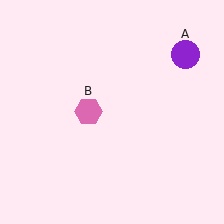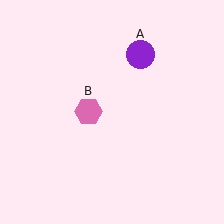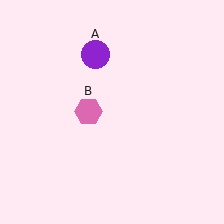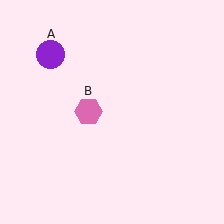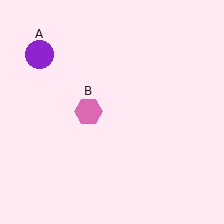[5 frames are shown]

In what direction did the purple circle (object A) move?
The purple circle (object A) moved left.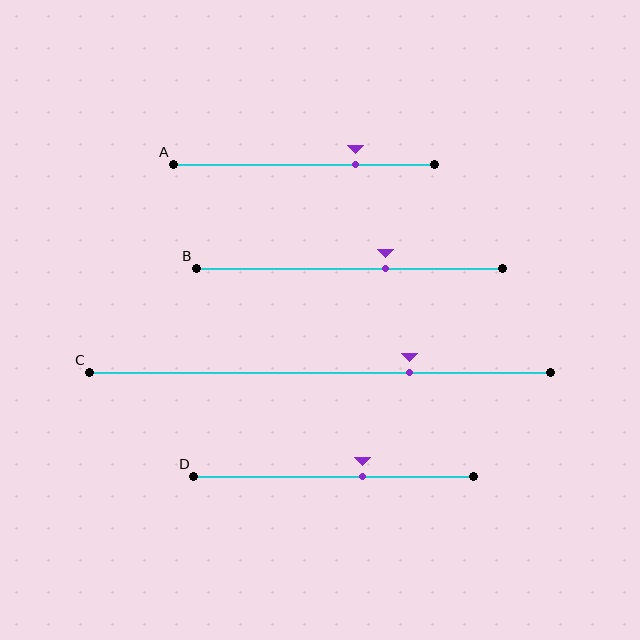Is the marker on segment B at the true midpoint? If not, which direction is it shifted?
No, the marker on segment B is shifted to the right by about 12% of the segment length.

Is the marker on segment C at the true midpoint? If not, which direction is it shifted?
No, the marker on segment C is shifted to the right by about 19% of the segment length.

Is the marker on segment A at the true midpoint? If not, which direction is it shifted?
No, the marker on segment A is shifted to the right by about 20% of the segment length.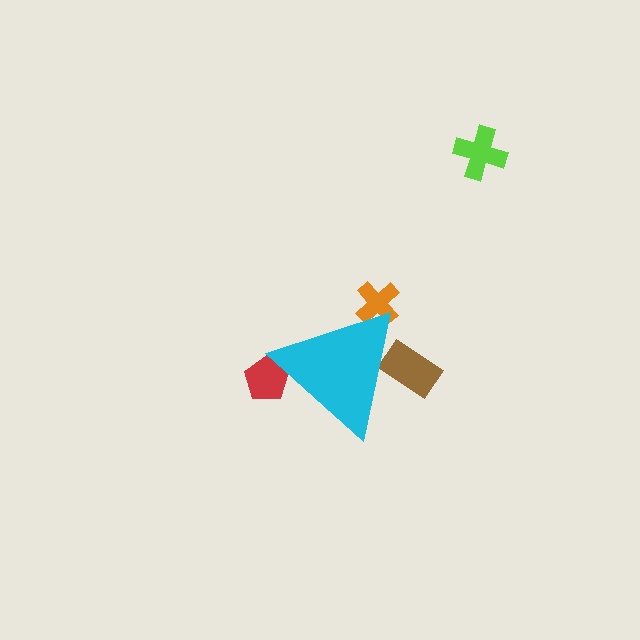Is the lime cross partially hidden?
No, the lime cross is fully visible.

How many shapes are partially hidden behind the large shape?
3 shapes are partially hidden.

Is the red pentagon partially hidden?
Yes, the red pentagon is partially hidden behind the cyan triangle.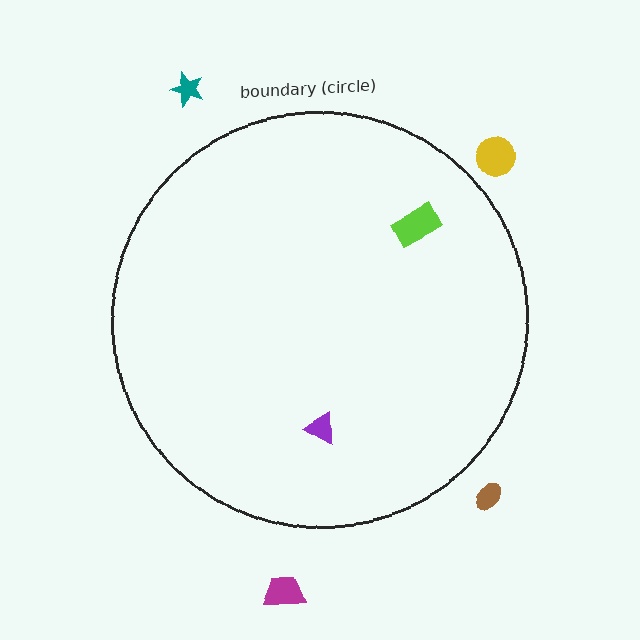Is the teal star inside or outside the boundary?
Outside.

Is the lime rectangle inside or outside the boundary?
Inside.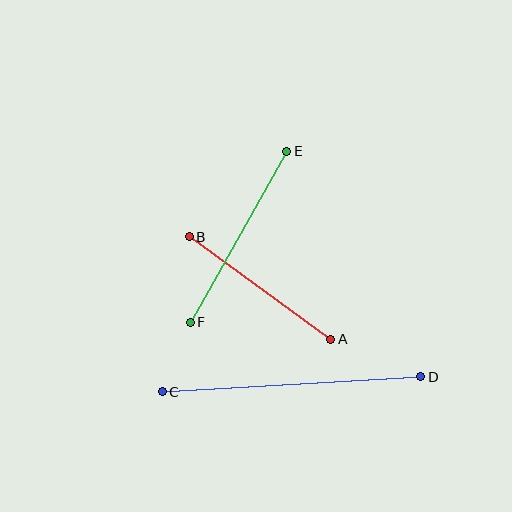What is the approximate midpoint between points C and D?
The midpoint is at approximately (291, 384) pixels.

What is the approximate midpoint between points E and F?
The midpoint is at approximately (239, 237) pixels.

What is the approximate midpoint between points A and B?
The midpoint is at approximately (260, 288) pixels.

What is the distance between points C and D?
The distance is approximately 259 pixels.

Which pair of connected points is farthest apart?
Points C and D are farthest apart.